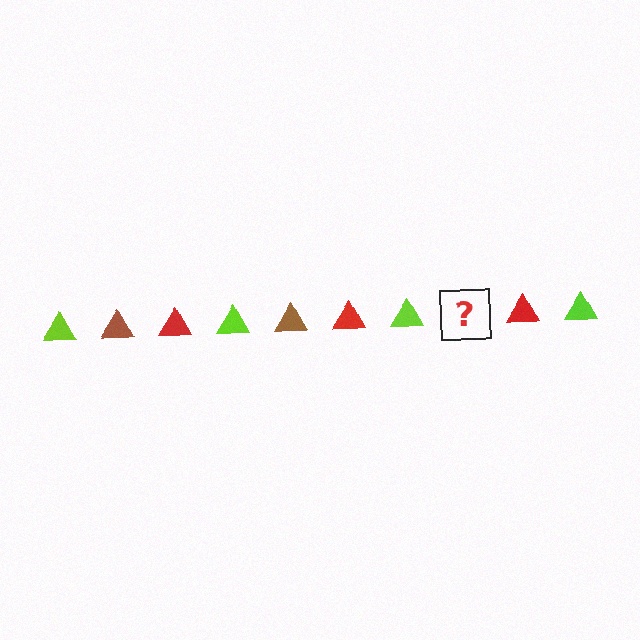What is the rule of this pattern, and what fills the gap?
The rule is that the pattern cycles through lime, brown, red triangles. The gap should be filled with a brown triangle.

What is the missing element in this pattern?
The missing element is a brown triangle.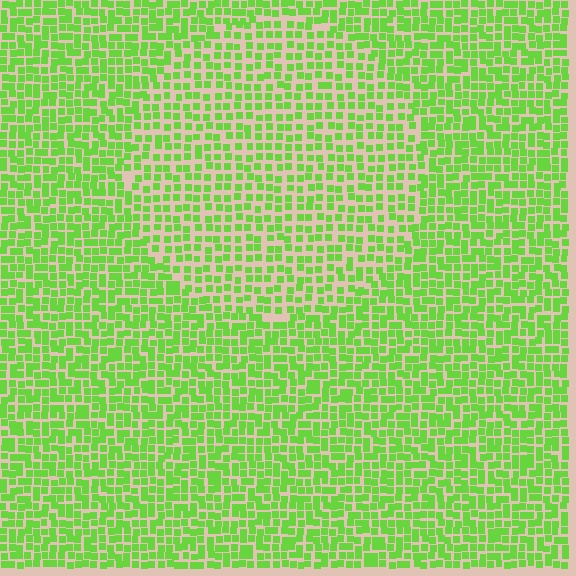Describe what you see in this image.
The image contains small lime elements arranged at two different densities. A circle-shaped region is visible where the elements are less densely packed than the surrounding area.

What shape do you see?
I see a circle.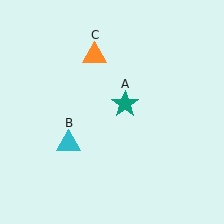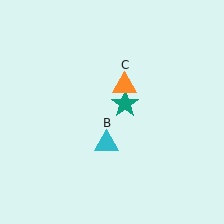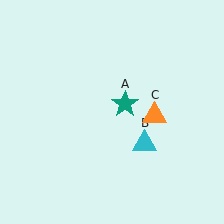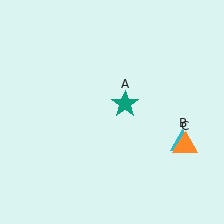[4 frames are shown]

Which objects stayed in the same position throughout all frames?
Teal star (object A) remained stationary.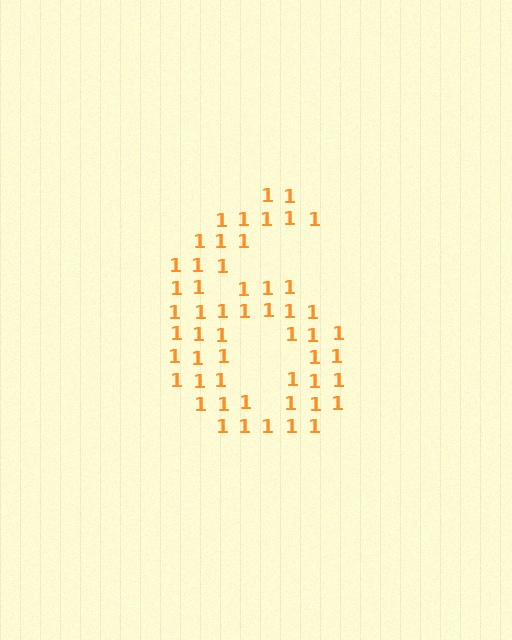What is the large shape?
The large shape is the digit 6.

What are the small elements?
The small elements are digit 1's.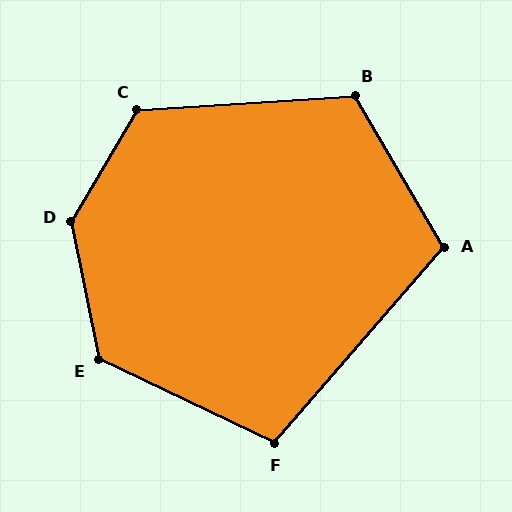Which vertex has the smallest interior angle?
F, at approximately 105 degrees.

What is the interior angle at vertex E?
Approximately 127 degrees (obtuse).